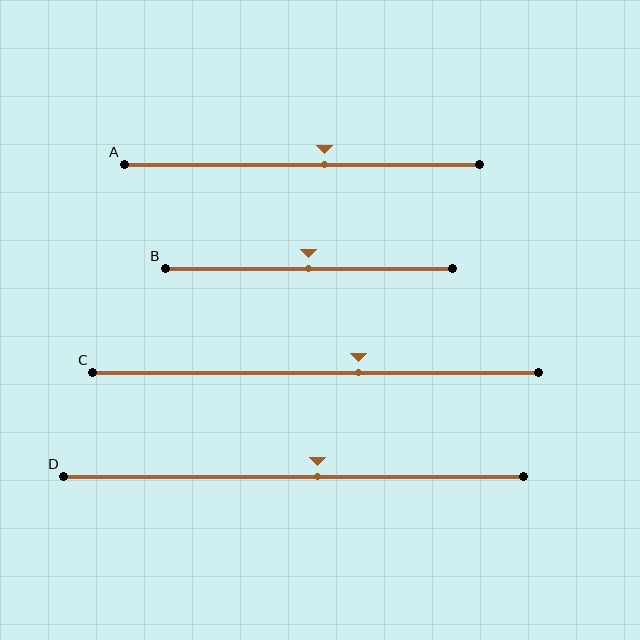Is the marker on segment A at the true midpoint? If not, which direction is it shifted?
No, the marker on segment A is shifted to the right by about 6% of the segment length.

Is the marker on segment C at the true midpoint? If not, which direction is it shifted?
No, the marker on segment C is shifted to the right by about 10% of the segment length.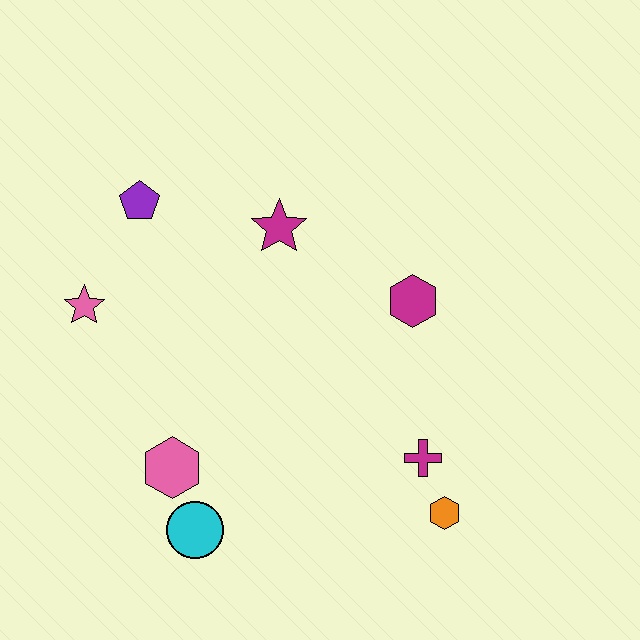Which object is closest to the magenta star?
The purple pentagon is closest to the magenta star.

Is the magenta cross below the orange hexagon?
No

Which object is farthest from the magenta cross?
The purple pentagon is farthest from the magenta cross.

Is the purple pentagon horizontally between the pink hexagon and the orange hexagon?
No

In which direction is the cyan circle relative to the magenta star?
The cyan circle is below the magenta star.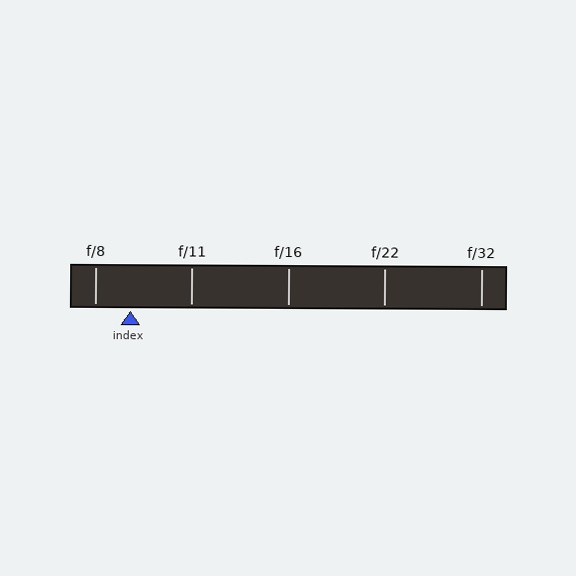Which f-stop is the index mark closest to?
The index mark is closest to f/8.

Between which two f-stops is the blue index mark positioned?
The index mark is between f/8 and f/11.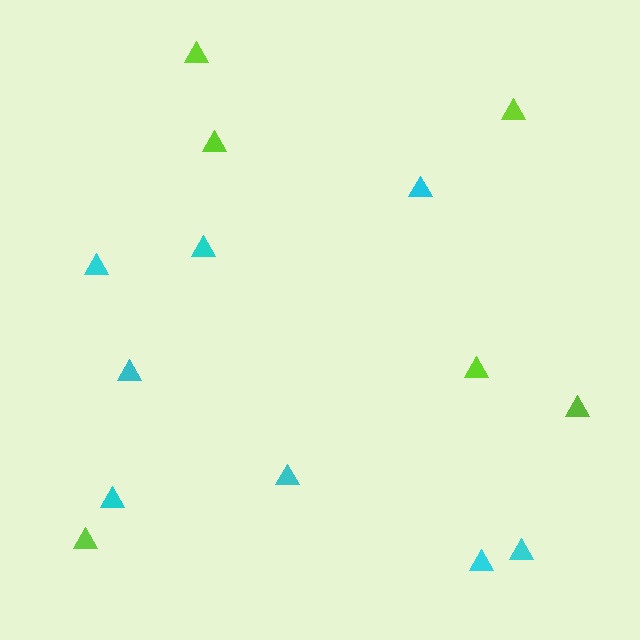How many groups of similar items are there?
There are 2 groups: one group of lime triangles (6) and one group of cyan triangles (8).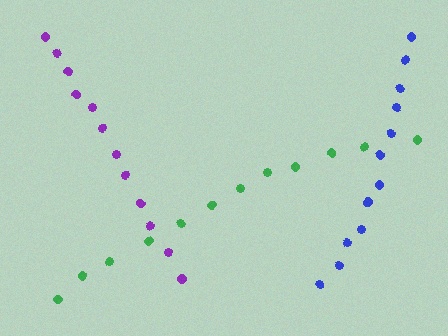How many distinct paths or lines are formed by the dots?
There are 3 distinct paths.